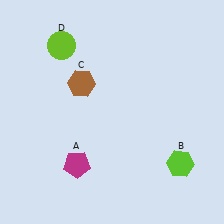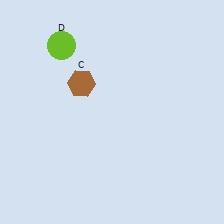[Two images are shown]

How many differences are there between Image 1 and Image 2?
There are 2 differences between the two images.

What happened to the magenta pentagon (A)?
The magenta pentagon (A) was removed in Image 2. It was in the bottom-left area of Image 1.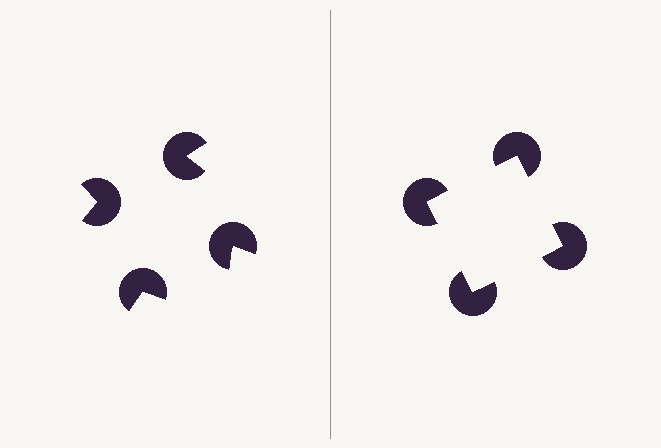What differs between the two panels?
The pac-man discs are positioned identically on both sides; only the wedge orientations differ. On the right they align to a square; on the left they are misaligned.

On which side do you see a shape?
An illusory square appears on the right side. On the left side the wedge cuts are rotated, so no coherent shape forms.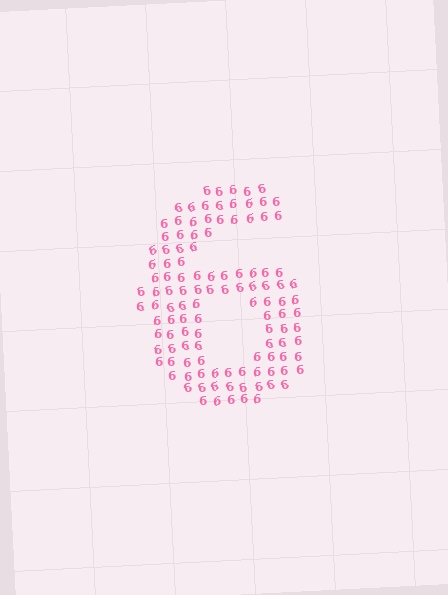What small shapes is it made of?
It is made of small digit 6's.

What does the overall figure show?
The overall figure shows the digit 6.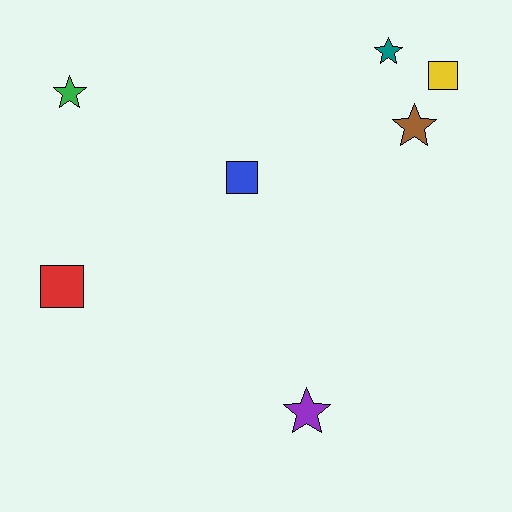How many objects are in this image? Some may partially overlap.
There are 7 objects.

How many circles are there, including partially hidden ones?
There are no circles.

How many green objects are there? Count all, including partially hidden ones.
There is 1 green object.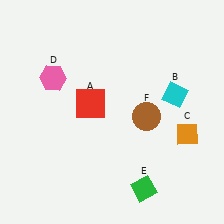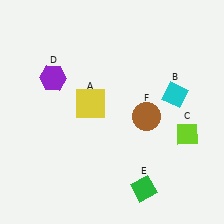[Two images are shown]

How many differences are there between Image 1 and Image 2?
There are 3 differences between the two images.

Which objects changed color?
A changed from red to yellow. C changed from orange to lime. D changed from pink to purple.